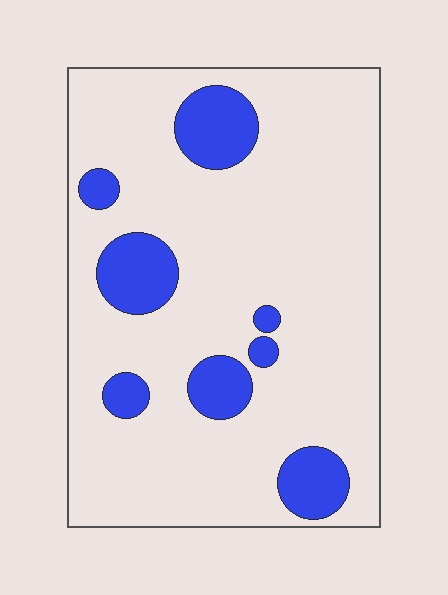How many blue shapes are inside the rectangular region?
8.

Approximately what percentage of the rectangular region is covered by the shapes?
Approximately 15%.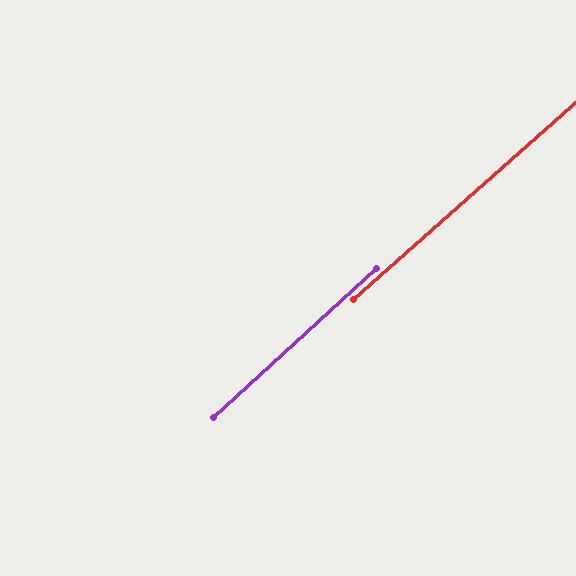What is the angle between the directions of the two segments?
Approximately 1 degree.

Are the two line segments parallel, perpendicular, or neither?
Parallel — their directions differ by only 1.0°.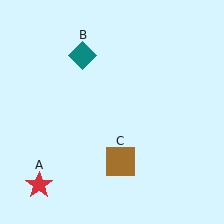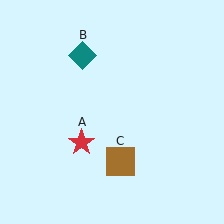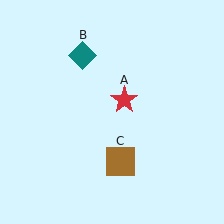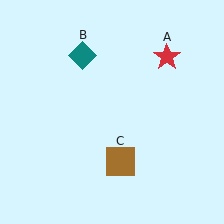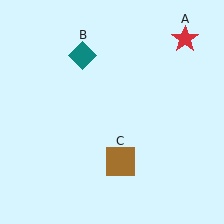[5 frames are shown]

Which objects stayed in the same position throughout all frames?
Teal diamond (object B) and brown square (object C) remained stationary.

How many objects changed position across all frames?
1 object changed position: red star (object A).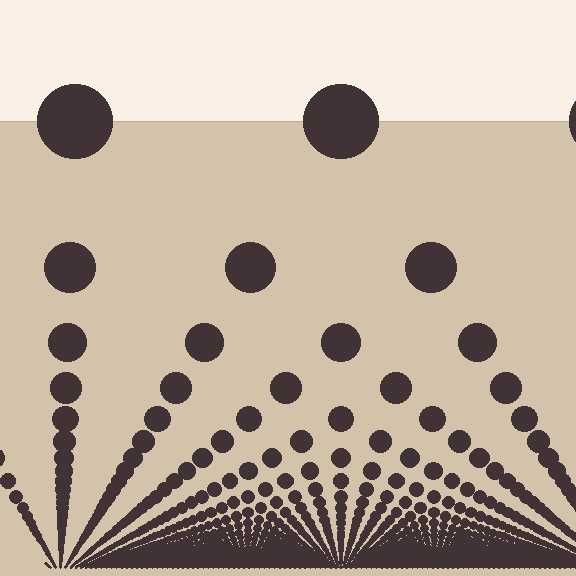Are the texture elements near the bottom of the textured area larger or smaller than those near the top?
Smaller. The gradient is inverted — elements near the bottom are smaller and denser.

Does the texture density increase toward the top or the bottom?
Density increases toward the bottom.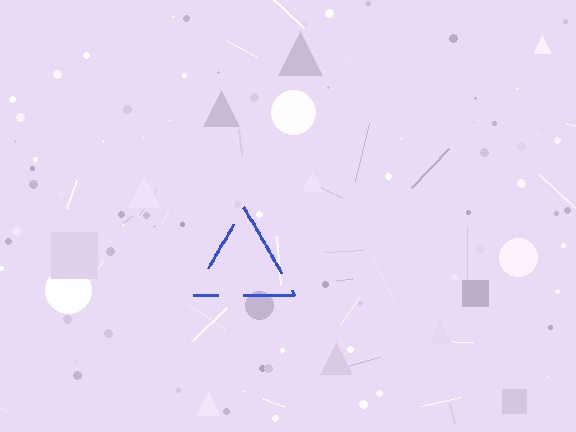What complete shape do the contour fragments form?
The contour fragments form a triangle.